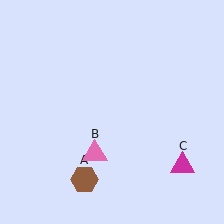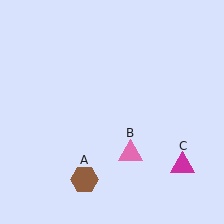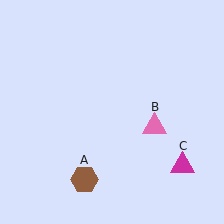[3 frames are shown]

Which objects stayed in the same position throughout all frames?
Brown hexagon (object A) and magenta triangle (object C) remained stationary.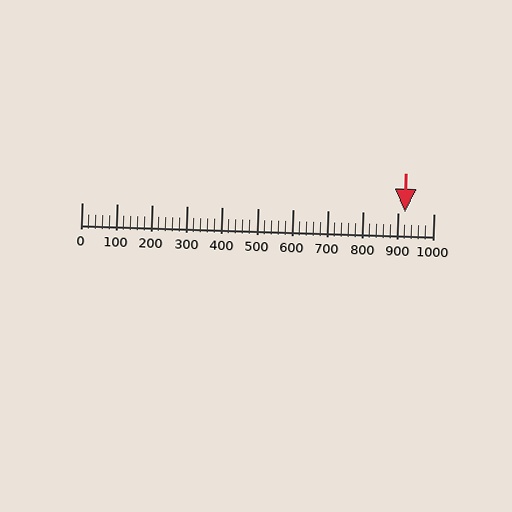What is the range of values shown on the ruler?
The ruler shows values from 0 to 1000.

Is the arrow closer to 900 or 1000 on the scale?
The arrow is closer to 900.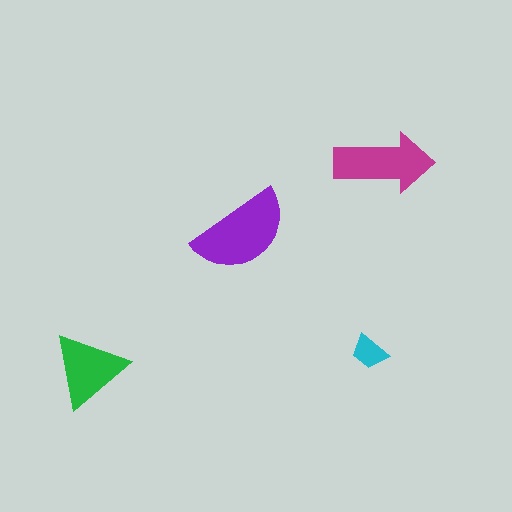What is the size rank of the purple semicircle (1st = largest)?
1st.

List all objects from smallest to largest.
The cyan trapezoid, the green triangle, the magenta arrow, the purple semicircle.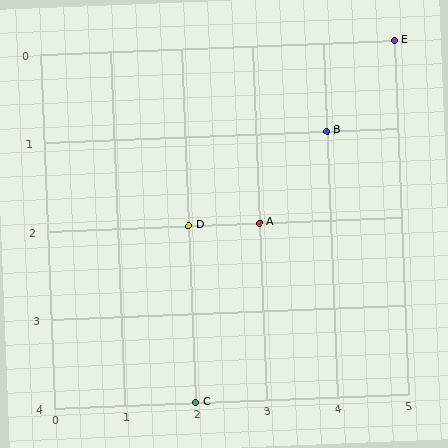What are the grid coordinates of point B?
Point B is at grid coordinates (4, 1).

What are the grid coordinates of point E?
Point E is at grid coordinates (5, 0).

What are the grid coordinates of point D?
Point D is at grid coordinates (2, 2).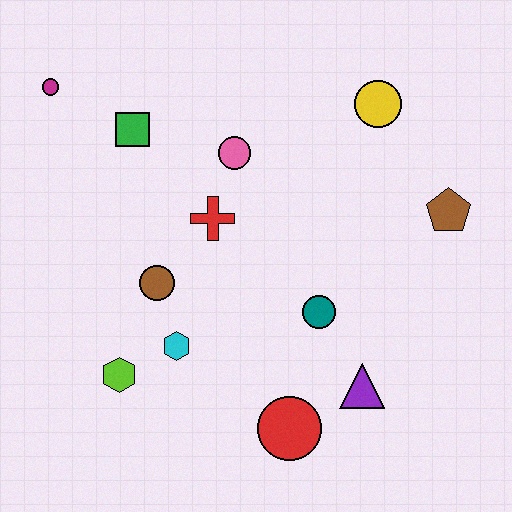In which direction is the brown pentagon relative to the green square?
The brown pentagon is to the right of the green square.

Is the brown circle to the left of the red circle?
Yes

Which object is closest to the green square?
The magenta circle is closest to the green square.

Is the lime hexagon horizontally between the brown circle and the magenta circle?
Yes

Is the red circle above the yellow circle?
No